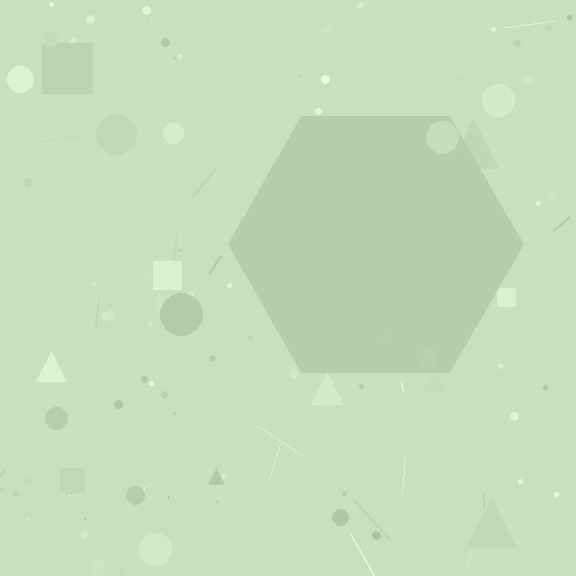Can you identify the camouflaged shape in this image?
The camouflaged shape is a hexagon.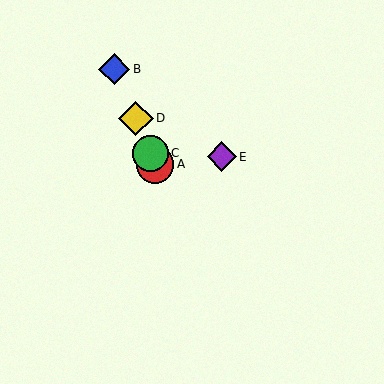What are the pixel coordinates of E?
Object E is at (222, 156).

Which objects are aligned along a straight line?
Objects A, B, C, D are aligned along a straight line.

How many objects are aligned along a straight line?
4 objects (A, B, C, D) are aligned along a straight line.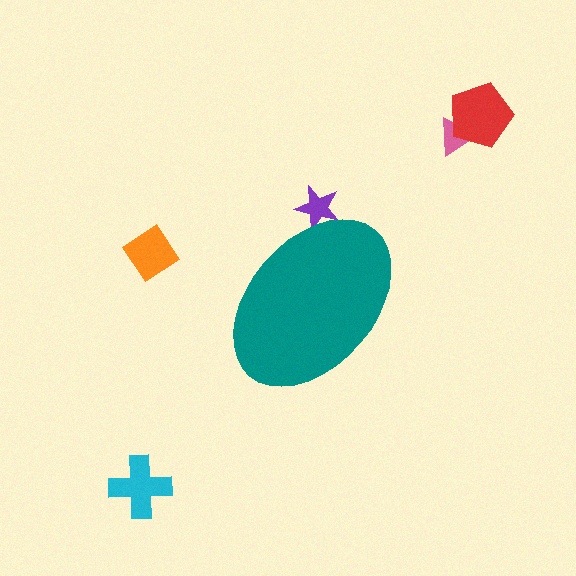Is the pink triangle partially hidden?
No, the pink triangle is fully visible.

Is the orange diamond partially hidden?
No, the orange diamond is fully visible.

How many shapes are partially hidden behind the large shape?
1 shape is partially hidden.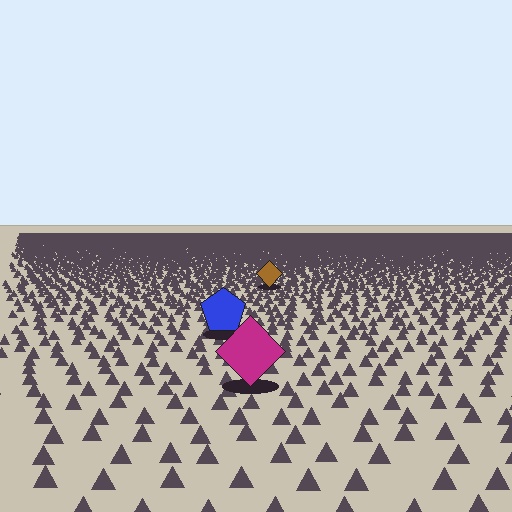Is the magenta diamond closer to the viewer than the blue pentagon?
Yes. The magenta diamond is closer — you can tell from the texture gradient: the ground texture is coarser near it.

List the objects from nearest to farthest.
From nearest to farthest: the magenta diamond, the blue pentagon, the brown diamond.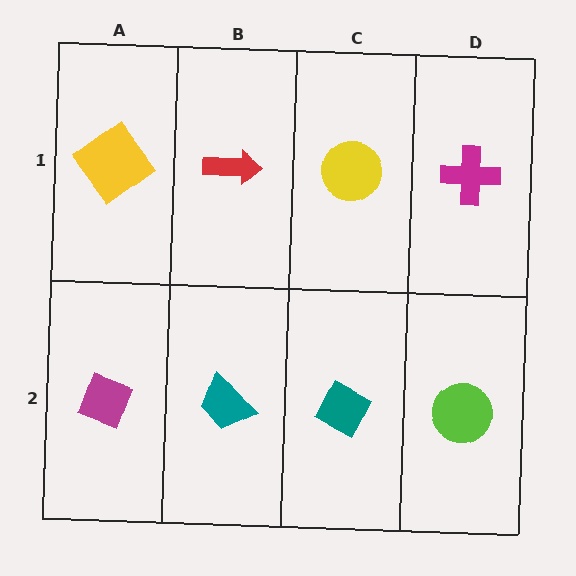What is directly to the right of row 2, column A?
A teal trapezoid.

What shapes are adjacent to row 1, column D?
A lime circle (row 2, column D), a yellow circle (row 1, column C).